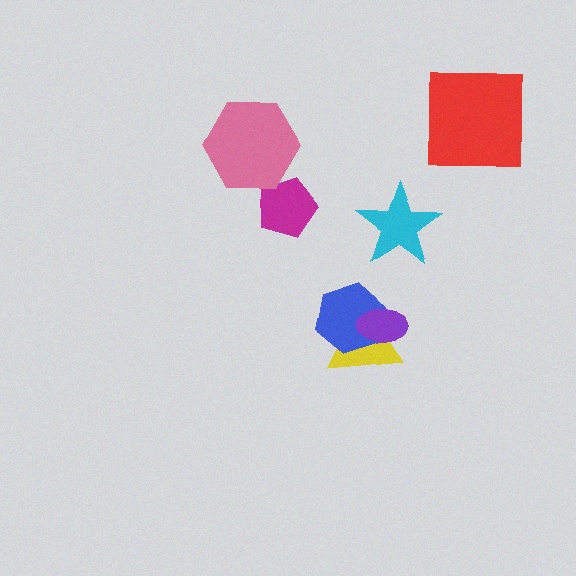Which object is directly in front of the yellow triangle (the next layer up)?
The blue hexagon is directly in front of the yellow triangle.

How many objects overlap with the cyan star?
0 objects overlap with the cyan star.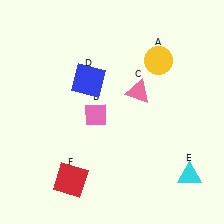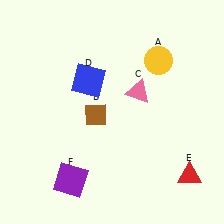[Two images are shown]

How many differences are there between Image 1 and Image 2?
There are 3 differences between the two images.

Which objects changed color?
B changed from pink to brown. E changed from cyan to red. F changed from red to purple.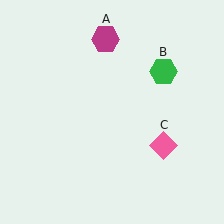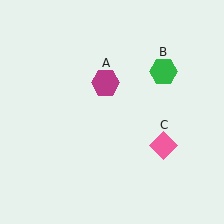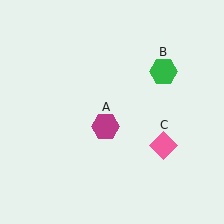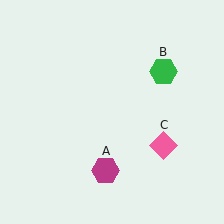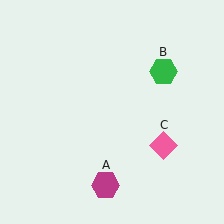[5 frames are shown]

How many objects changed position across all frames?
1 object changed position: magenta hexagon (object A).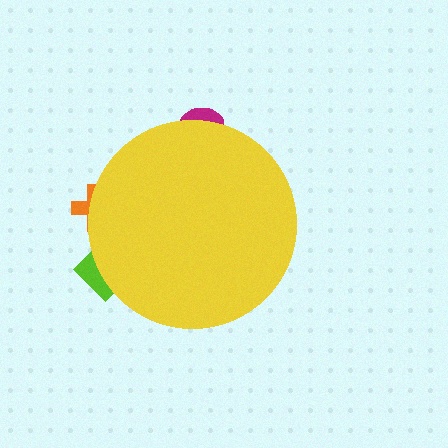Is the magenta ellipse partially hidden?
Yes, the magenta ellipse is partially hidden behind the yellow circle.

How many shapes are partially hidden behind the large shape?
3 shapes are partially hidden.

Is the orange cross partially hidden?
Yes, the orange cross is partially hidden behind the yellow circle.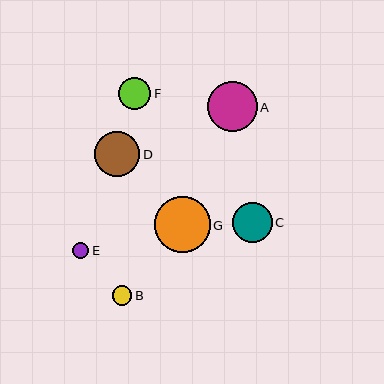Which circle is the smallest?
Circle E is the smallest with a size of approximately 16 pixels.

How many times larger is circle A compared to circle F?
Circle A is approximately 1.6 times the size of circle F.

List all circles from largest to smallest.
From largest to smallest: G, A, D, C, F, B, E.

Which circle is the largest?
Circle G is the largest with a size of approximately 56 pixels.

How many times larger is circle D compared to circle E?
Circle D is approximately 2.8 times the size of circle E.